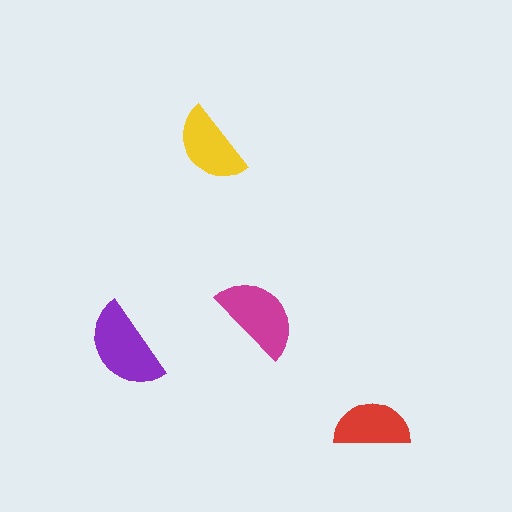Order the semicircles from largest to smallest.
the purple one, the magenta one, the yellow one, the red one.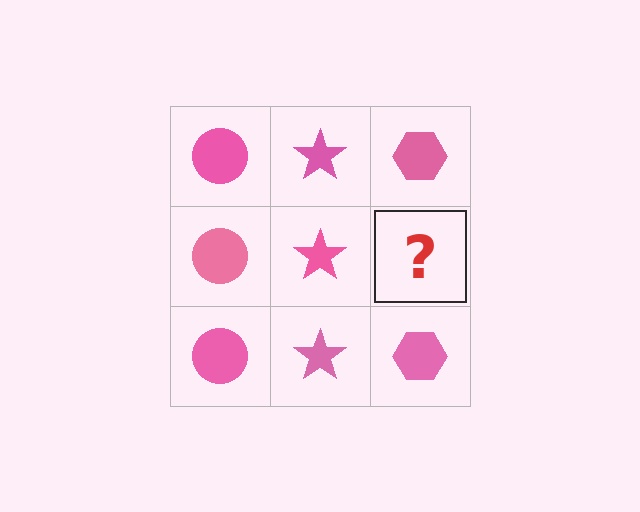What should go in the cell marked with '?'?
The missing cell should contain a pink hexagon.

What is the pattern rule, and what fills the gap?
The rule is that each column has a consistent shape. The gap should be filled with a pink hexagon.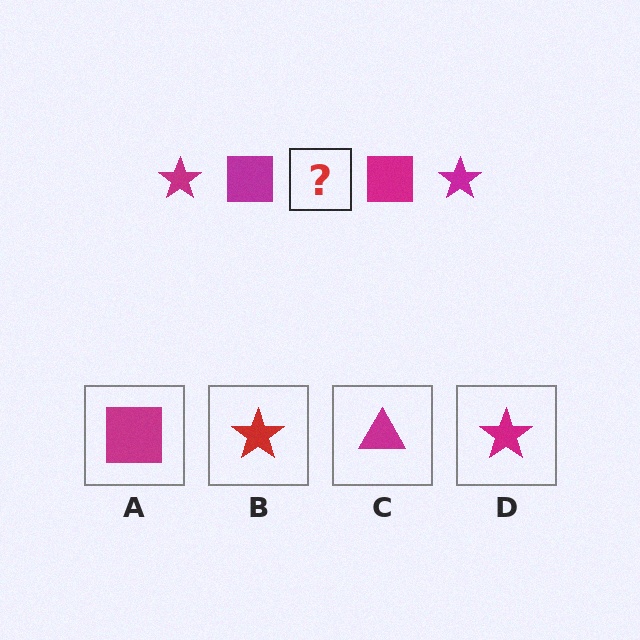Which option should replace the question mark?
Option D.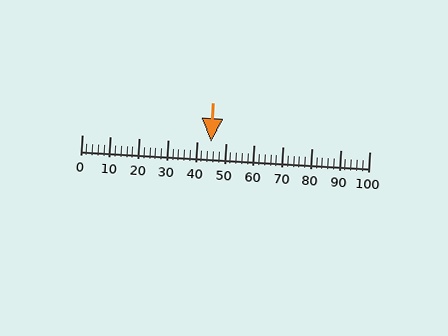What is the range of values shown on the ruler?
The ruler shows values from 0 to 100.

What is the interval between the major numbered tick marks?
The major tick marks are spaced 10 units apart.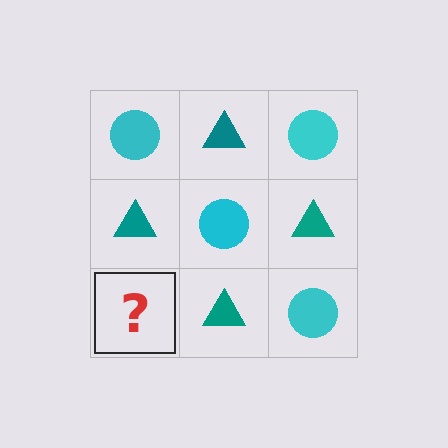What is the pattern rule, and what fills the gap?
The rule is that it alternates cyan circle and teal triangle in a checkerboard pattern. The gap should be filled with a cyan circle.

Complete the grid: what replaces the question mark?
The question mark should be replaced with a cyan circle.